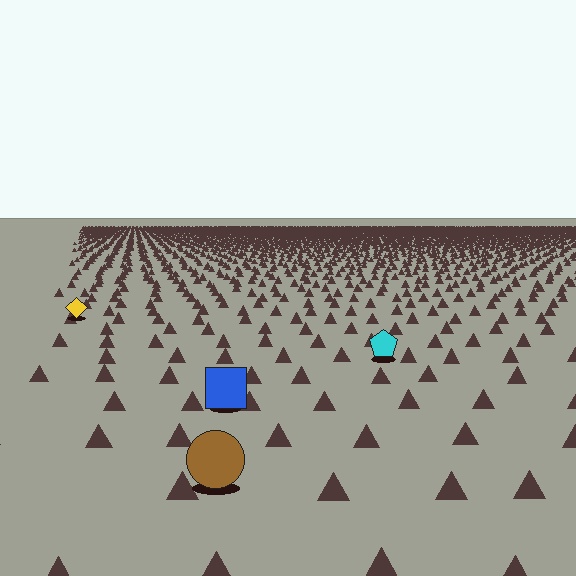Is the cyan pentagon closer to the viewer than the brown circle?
No. The brown circle is closer — you can tell from the texture gradient: the ground texture is coarser near it.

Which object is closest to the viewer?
The brown circle is closest. The texture marks near it are larger and more spread out.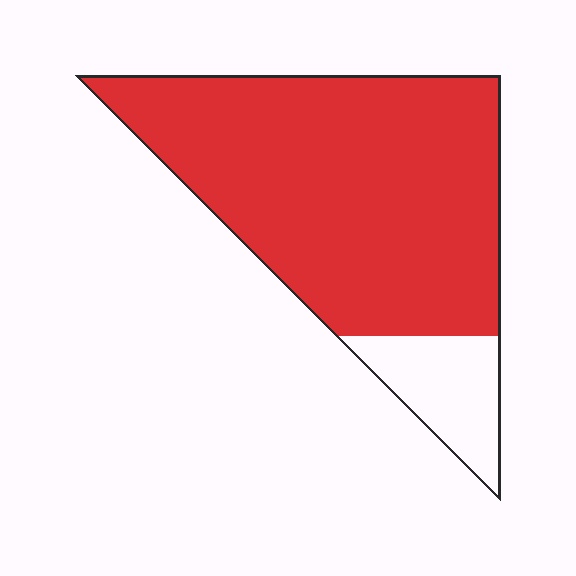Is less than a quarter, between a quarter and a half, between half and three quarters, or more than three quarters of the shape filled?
More than three quarters.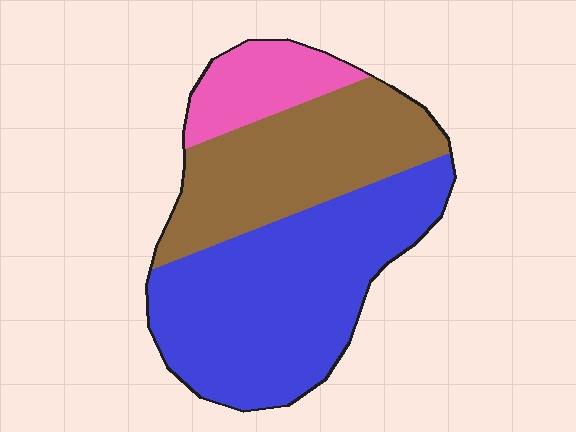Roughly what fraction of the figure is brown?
Brown takes up about one third (1/3) of the figure.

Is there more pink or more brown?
Brown.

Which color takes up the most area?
Blue, at roughly 50%.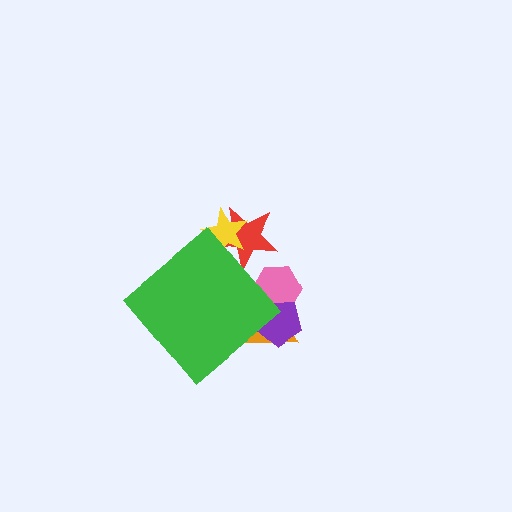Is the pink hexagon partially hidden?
Yes, the pink hexagon is partially hidden behind the green diamond.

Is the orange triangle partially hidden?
Yes, the orange triangle is partially hidden behind the green diamond.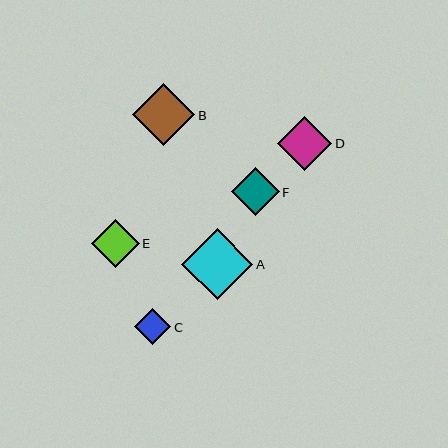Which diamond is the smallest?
Diamond C is the smallest with a size of approximately 36 pixels.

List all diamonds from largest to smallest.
From largest to smallest: A, B, D, E, F, C.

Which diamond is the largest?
Diamond A is the largest with a size of approximately 71 pixels.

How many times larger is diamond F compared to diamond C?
Diamond F is approximately 1.3 times the size of diamond C.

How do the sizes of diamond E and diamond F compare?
Diamond E and diamond F are approximately the same size.